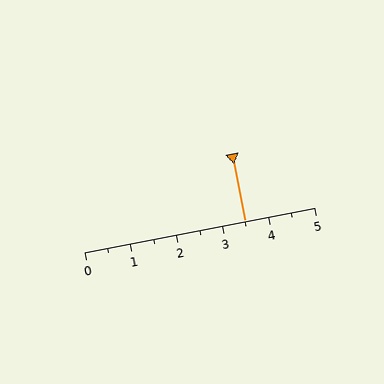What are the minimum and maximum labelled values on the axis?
The axis runs from 0 to 5.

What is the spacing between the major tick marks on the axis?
The major ticks are spaced 1 apart.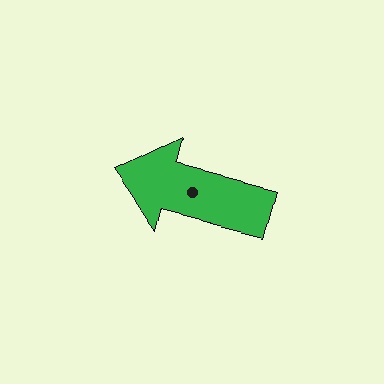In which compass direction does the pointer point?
West.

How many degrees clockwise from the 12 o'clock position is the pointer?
Approximately 284 degrees.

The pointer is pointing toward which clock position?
Roughly 9 o'clock.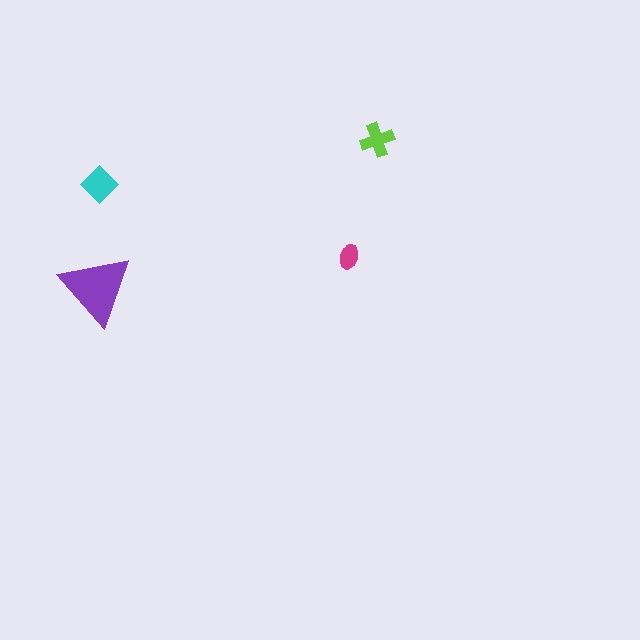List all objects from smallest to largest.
The magenta ellipse, the lime cross, the cyan diamond, the purple triangle.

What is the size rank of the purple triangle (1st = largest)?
1st.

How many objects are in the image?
There are 4 objects in the image.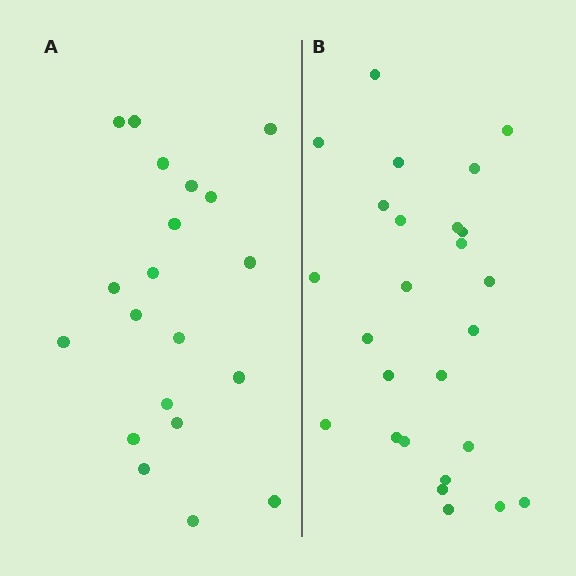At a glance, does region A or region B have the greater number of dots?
Region B (the right region) has more dots.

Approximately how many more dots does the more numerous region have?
Region B has about 6 more dots than region A.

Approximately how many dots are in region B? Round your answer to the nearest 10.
About 30 dots. (The exact count is 26, which rounds to 30.)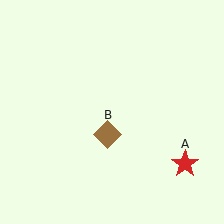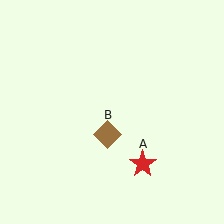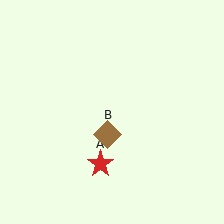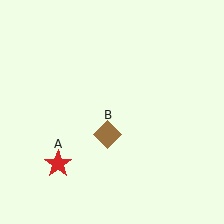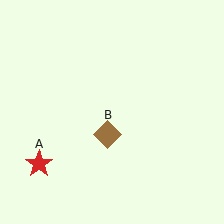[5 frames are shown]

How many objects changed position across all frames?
1 object changed position: red star (object A).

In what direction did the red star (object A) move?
The red star (object A) moved left.